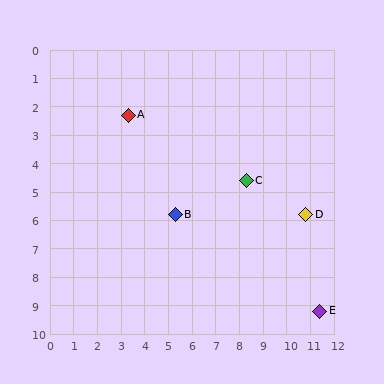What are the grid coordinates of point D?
Point D is at approximately (10.8, 5.8).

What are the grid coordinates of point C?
Point C is at approximately (8.3, 4.6).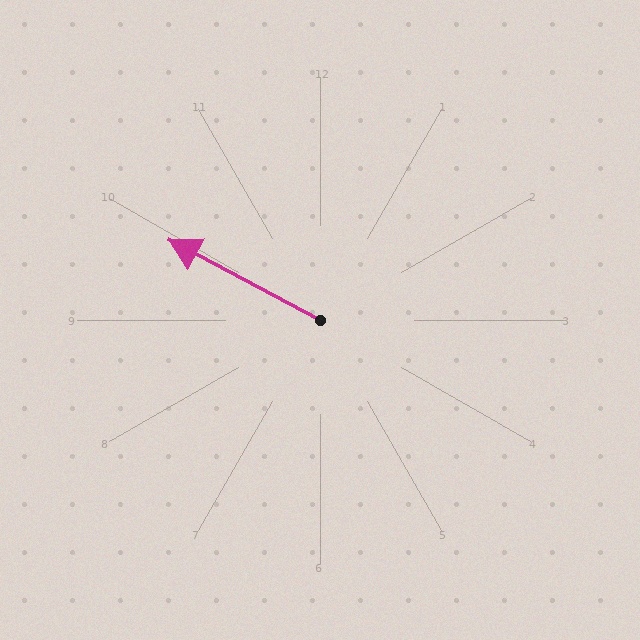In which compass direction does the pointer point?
Northwest.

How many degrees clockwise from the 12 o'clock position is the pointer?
Approximately 298 degrees.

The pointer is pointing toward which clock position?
Roughly 10 o'clock.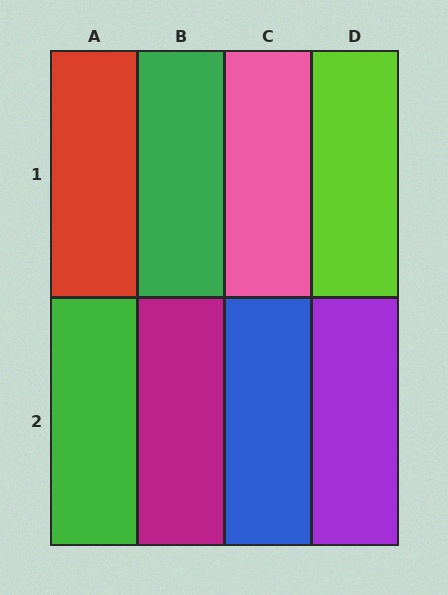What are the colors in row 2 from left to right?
Green, magenta, blue, purple.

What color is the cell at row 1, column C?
Pink.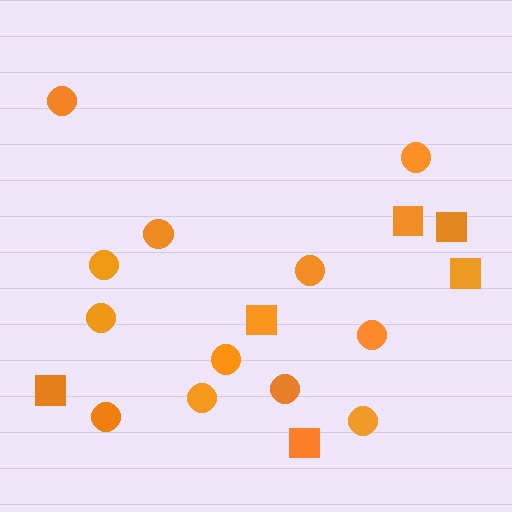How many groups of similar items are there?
There are 2 groups: one group of squares (6) and one group of circles (12).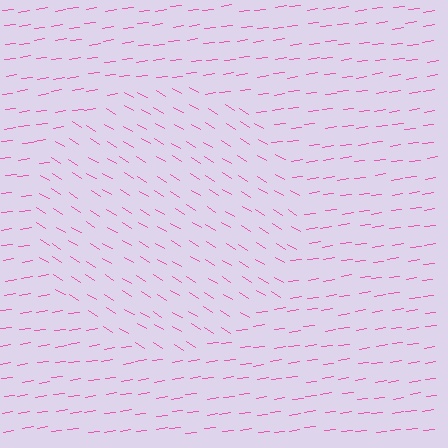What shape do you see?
I see a circle.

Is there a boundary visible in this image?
Yes, there is a texture boundary formed by a change in line orientation.